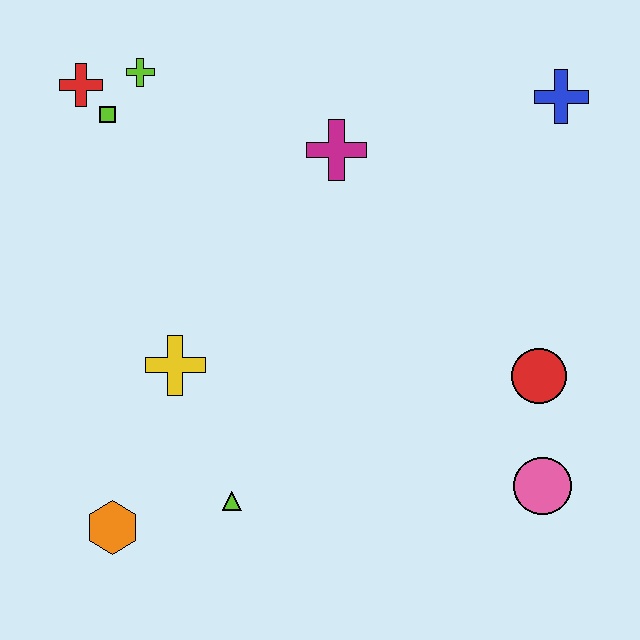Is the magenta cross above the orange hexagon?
Yes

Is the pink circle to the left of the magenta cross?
No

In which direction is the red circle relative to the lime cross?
The red circle is to the right of the lime cross.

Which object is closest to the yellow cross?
The lime triangle is closest to the yellow cross.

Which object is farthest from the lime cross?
The pink circle is farthest from the lime cross.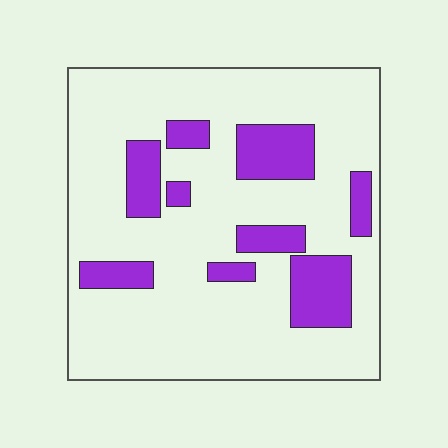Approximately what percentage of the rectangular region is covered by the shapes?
Approximately 20%.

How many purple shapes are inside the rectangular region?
9.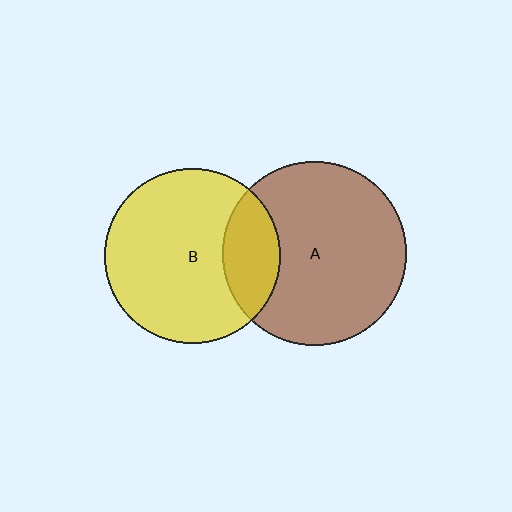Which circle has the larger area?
Circle A (brown).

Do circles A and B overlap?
Yes.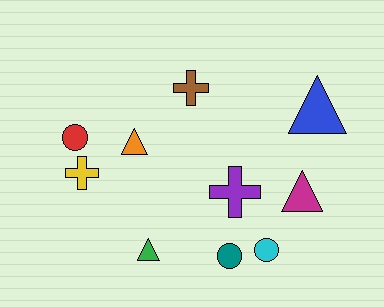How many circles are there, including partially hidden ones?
There are 3 circles.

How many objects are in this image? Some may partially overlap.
There are 10 objects.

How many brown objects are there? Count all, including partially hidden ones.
There is 1 brown object.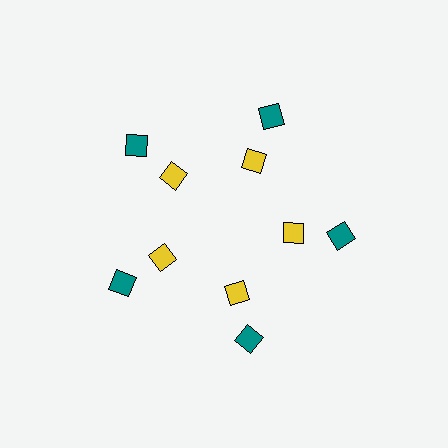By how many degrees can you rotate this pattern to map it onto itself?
The pattern maps onto itself every 72 degrees of rotation.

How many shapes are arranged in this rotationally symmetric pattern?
There are 10 shapes, arranged in 5 groups of 2.